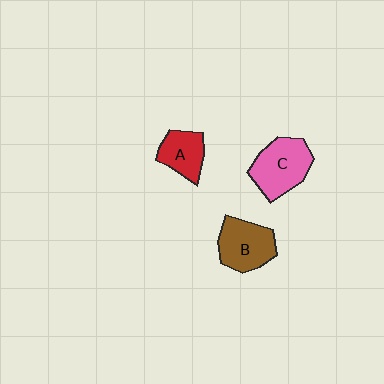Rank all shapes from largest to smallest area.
From largest to smallest: C (pink), B (brown), A (red).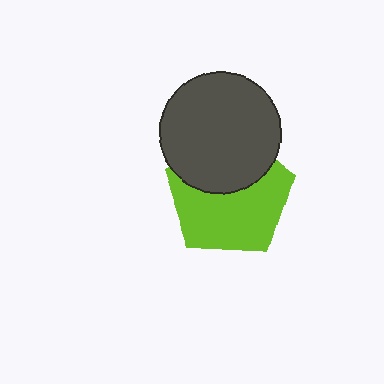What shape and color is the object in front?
The object in front is a dark gray circle.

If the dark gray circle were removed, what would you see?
You would see the complete lime pentagon.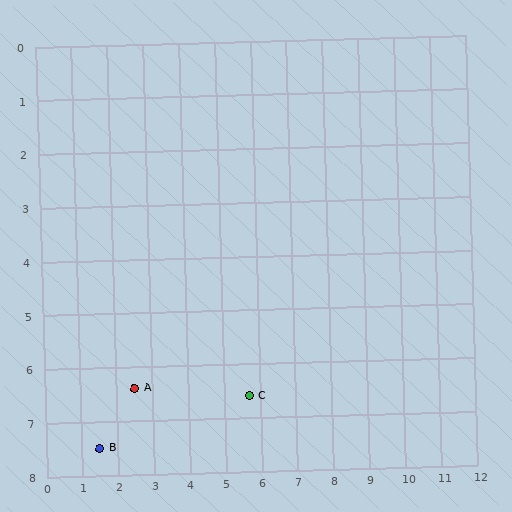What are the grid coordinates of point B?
Point B is at approximately (1.5, 7.5).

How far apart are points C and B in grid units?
Points C and B are about 4.3 grid units apart.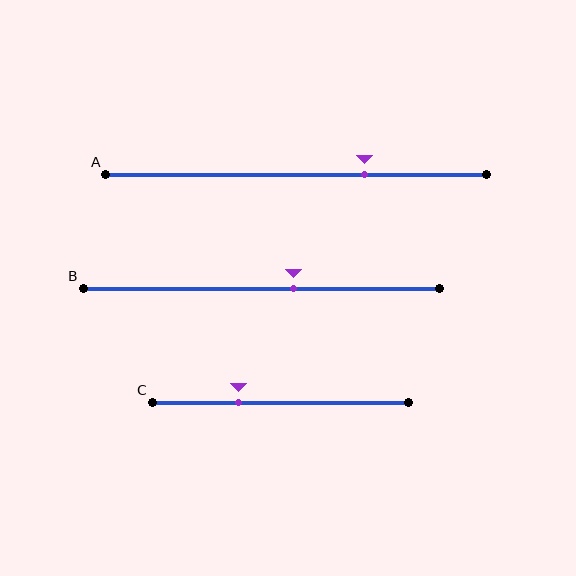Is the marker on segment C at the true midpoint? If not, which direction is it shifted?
No, the marker on segment C is shifted to the left by about 16% of the segment length.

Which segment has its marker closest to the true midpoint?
Segment B has its marker closest to the true midpoint.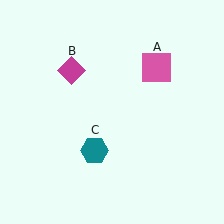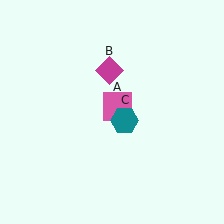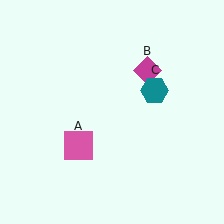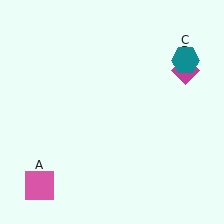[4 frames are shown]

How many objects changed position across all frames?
3 objects changed position: pink square (object A), magenta diamond (object B), teal hexagon (object C).